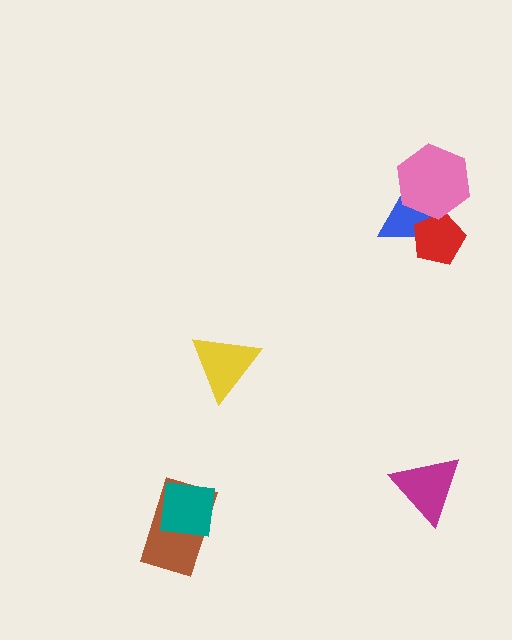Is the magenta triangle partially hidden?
No, no other shape covers it.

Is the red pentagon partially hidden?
Yes, it is partially covered by another shape.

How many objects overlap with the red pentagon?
2 objects overlap with the red pentagon.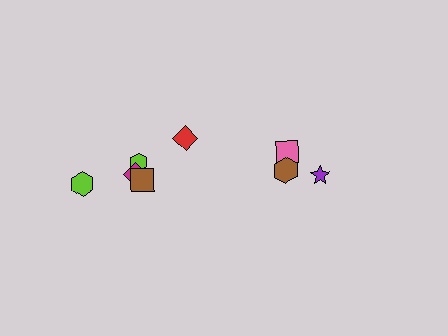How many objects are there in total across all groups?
There are 8 objects.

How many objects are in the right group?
There are 3 objects.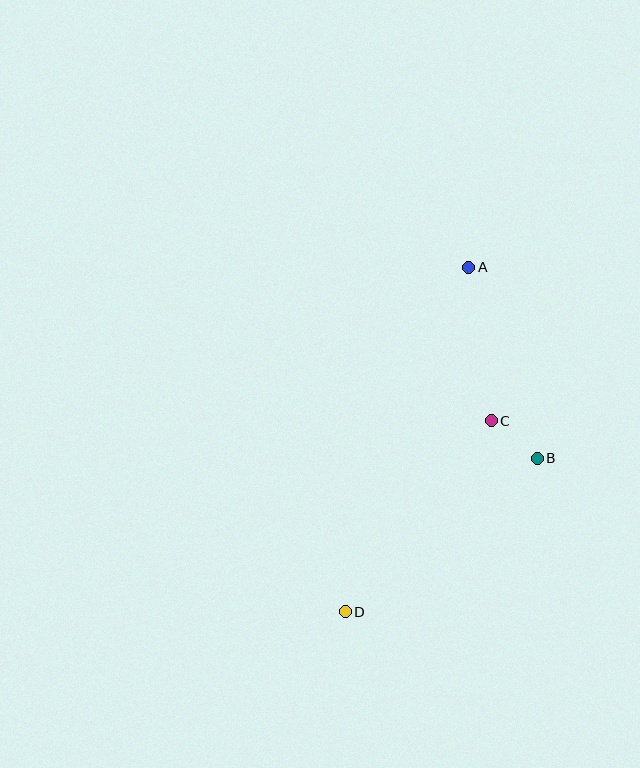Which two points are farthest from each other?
Points A and D are farthest from each other.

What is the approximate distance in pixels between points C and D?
The distance between C and D is approximately 240 pixels.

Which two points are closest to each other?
Points B and C are closest to each other.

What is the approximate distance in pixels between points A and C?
The distance between A and C is approximately 155 pixels.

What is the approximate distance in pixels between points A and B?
The distance between A and B is approximately 203 pixels.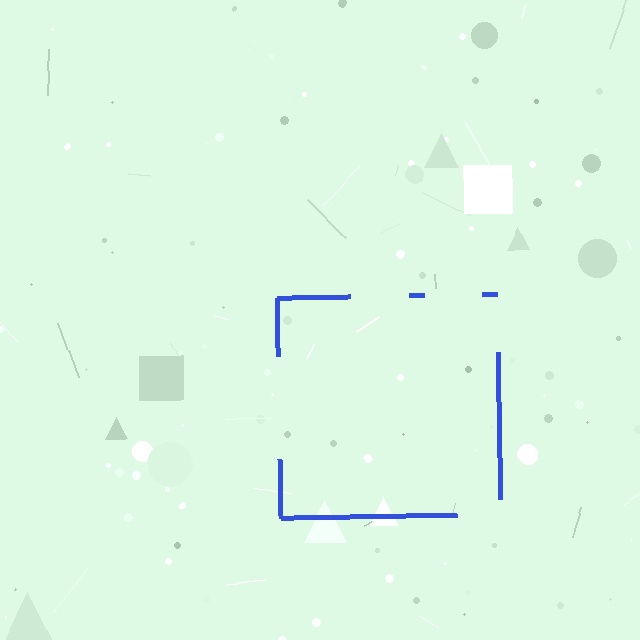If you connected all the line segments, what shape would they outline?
They would outline a square.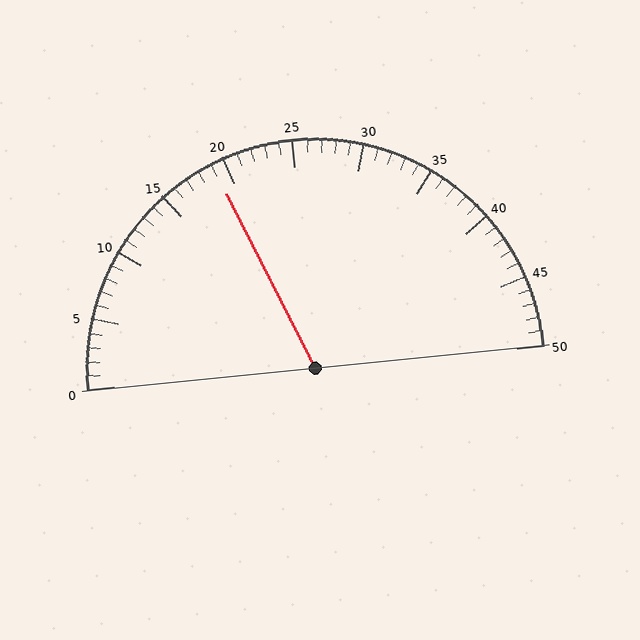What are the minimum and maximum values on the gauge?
The gauge ranges from 0 to 50.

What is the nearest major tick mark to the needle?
The nearest major tick mark is 20.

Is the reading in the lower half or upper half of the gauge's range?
The reading is in the lower half of the range (0 to 50).